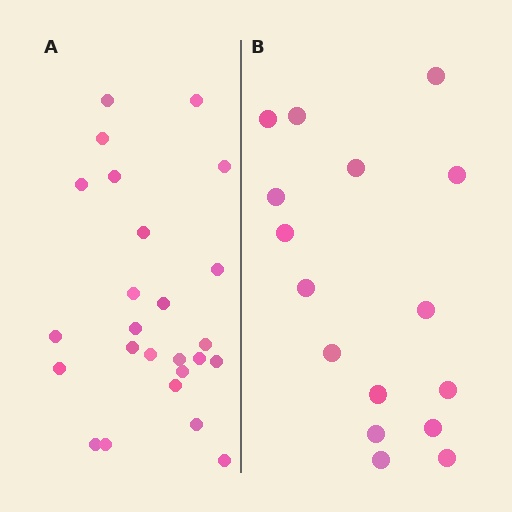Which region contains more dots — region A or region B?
Region A (the left region) has more dots.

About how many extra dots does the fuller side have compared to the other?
Region A has roughly 8 or so more dots than region B.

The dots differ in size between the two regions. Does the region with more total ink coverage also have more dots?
No. Region B has more total ink coverage because its dots are larger, but region A actually contains more individual dots. Total area can be misleading — the number of items is what matters here.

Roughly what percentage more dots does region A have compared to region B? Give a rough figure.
About 55% more.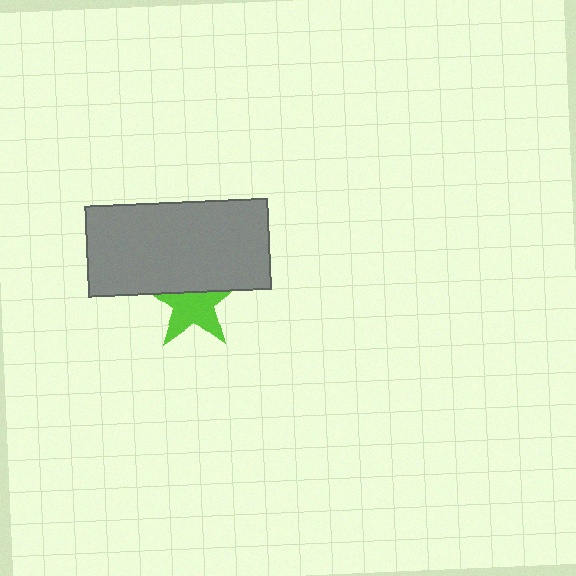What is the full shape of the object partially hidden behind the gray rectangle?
The partially hidden object is a lime star.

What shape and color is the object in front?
The object in front is a gray rectangle.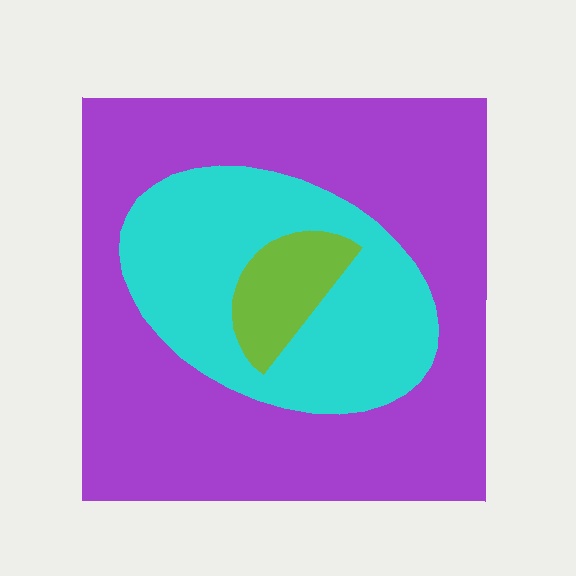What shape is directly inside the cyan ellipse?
The lime semicircle.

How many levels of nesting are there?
3.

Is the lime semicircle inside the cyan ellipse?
Yes.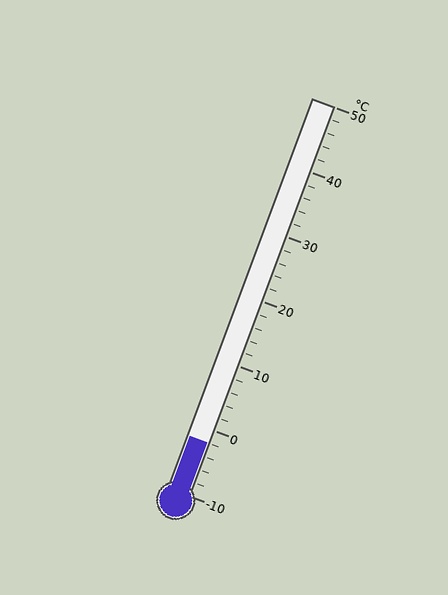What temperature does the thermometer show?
The thermometer shows approximately -2°C.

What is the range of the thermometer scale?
The thermometer scale ranges from -10°C to 50°C.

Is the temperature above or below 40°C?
The temperature is below 40°C.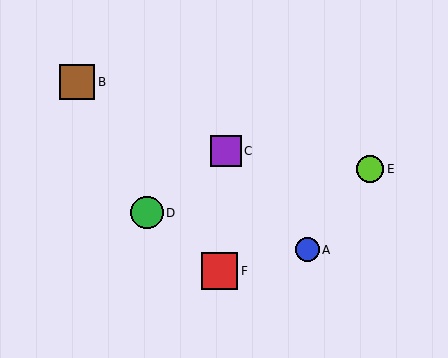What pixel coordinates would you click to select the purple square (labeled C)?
Click at (226, 151) to select the purple square C.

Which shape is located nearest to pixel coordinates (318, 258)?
The blue circle (labeled A) at (307, 250) is nearest to that location.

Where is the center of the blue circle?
The center of the blue circle is at (307, 250).